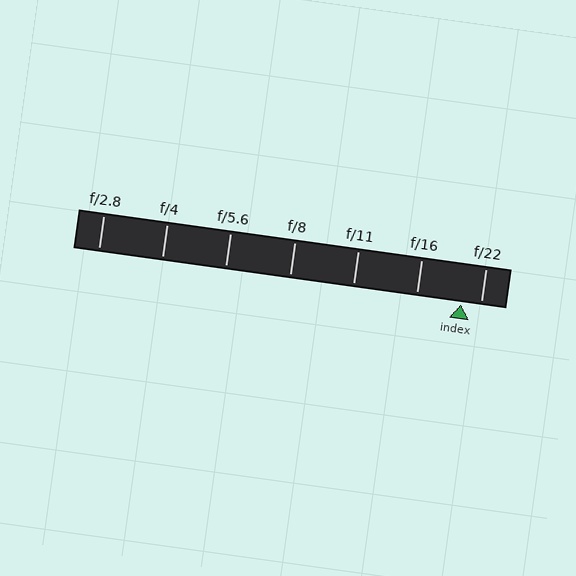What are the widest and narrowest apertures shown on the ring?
The widest aperture shown is f/2.8 and the narrowest is f/22.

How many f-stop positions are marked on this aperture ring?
There are 7 f-stop positions marked.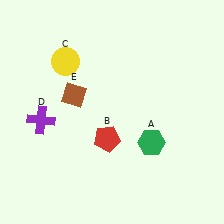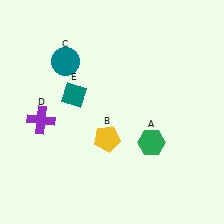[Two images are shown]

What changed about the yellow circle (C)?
In Image 1, C is yellow. In Image 2, it changed to teal.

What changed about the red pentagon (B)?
In Image 1, B is red. In Image 2, it changed to yellow.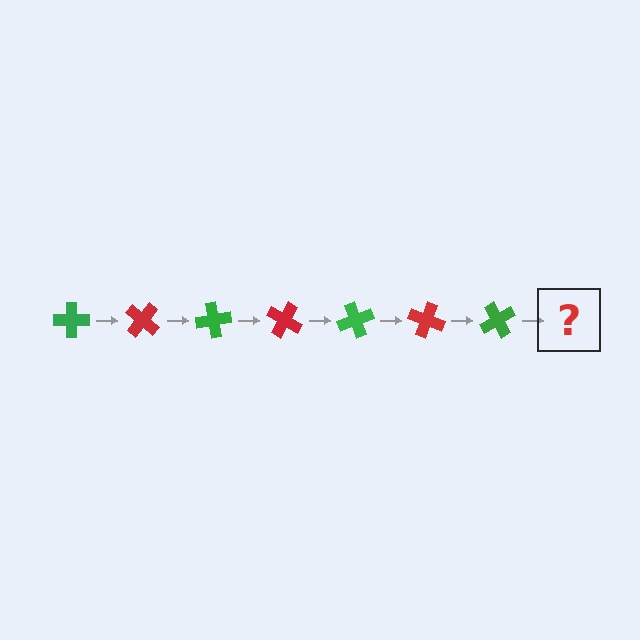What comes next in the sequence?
The next element should be a red cross, rotated 280 degrees from the start.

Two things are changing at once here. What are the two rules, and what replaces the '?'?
The two rules are that it rotates 40 degrees each step and the color cycles through green and red. The '?' should be a red cross, rotated 280 degrees from the start.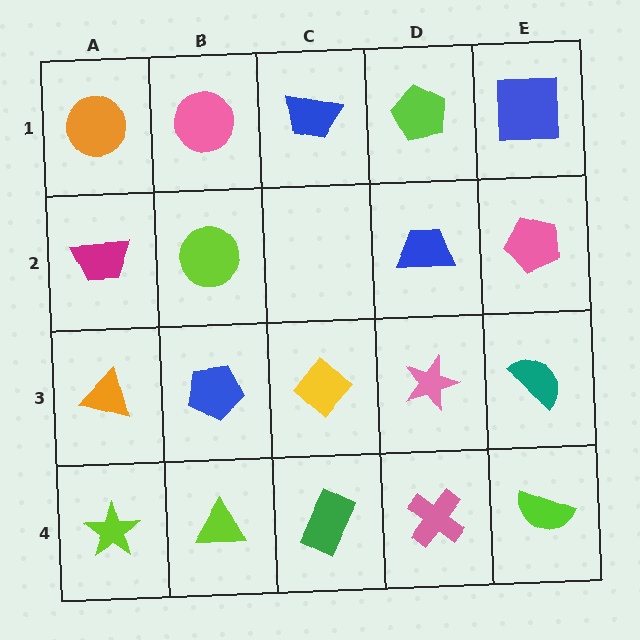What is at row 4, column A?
A lime star.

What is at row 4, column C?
A green rectangle.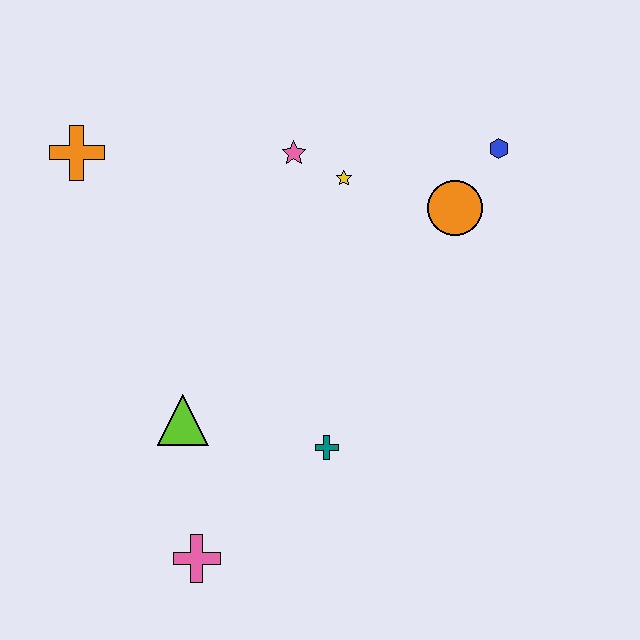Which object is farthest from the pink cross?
The blue hexagon is farthest from the pink cross.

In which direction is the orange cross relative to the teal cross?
The orange cross is above the teal cross.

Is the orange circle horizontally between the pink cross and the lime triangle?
No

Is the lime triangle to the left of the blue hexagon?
Yes